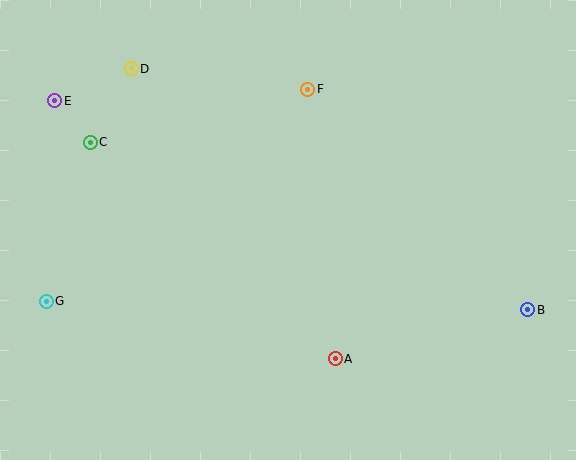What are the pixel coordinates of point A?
Point A is at (335, 359).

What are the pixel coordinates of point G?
Point G is at (46, 301).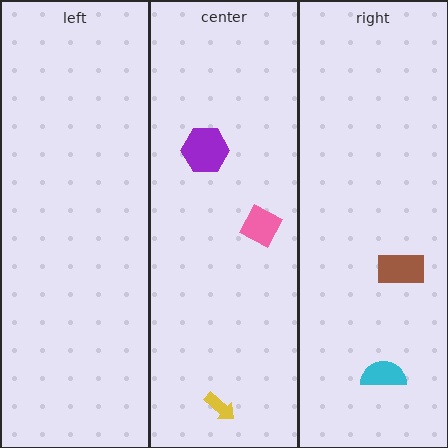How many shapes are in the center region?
3.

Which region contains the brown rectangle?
The right region.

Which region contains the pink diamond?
The center region.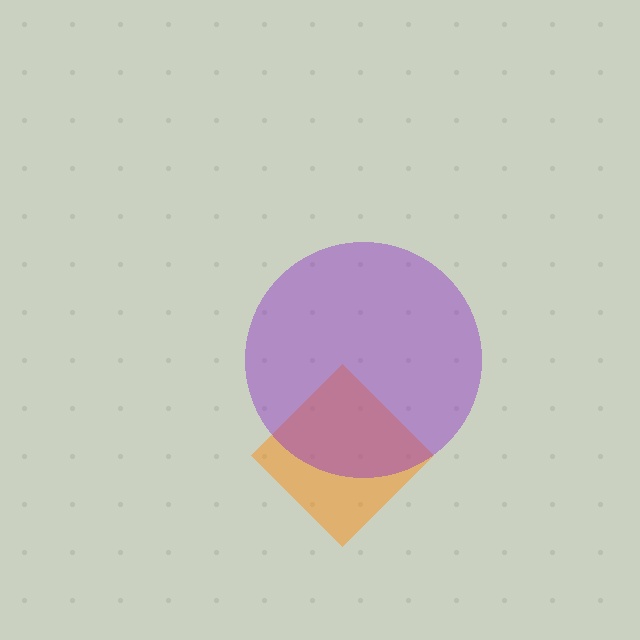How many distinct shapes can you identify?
There are 2 distinct shapes: an orange diamond, a purple circle.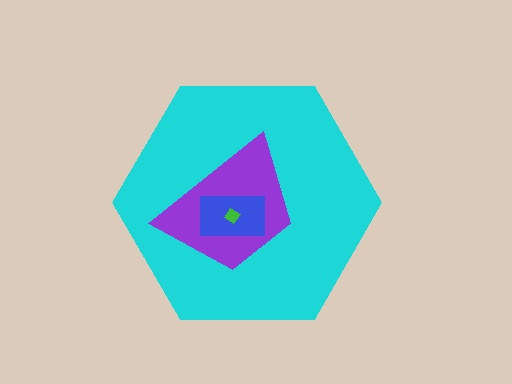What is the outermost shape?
The cyan hexagon.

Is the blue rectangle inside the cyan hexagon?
Yes.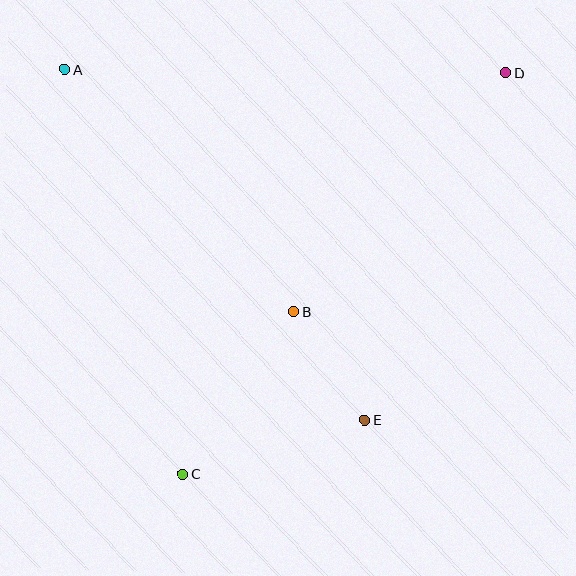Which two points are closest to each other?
Points B and E are closest to each other.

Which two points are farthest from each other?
Points C and D are farthest from each other.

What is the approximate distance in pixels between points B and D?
The distance between B and D is approximately 320 pixels.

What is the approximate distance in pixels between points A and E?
The distance between A and E is approximately 461 pixels.